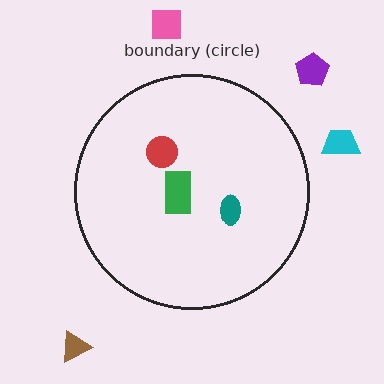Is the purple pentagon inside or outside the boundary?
Outside.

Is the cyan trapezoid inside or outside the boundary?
Outside.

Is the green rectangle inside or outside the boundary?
Inside.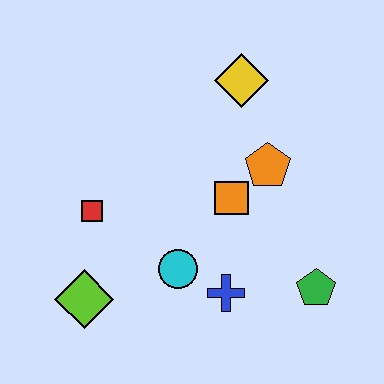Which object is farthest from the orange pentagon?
The lime diamond is farthest from the orange pentagon.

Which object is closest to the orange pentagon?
The orange square is closest to the orange pentagon.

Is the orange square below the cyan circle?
No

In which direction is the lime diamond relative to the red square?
The lime diamond is below the red square.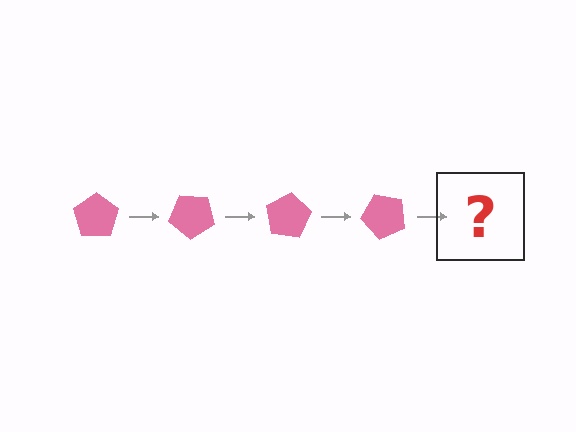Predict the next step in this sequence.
The next step is a pink pentagon rotated 160 degrees.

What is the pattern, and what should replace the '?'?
The pattern is that the pentagon rotates 40 degrees each step. The '?' should be a pink pentagon rotated 160 degrees.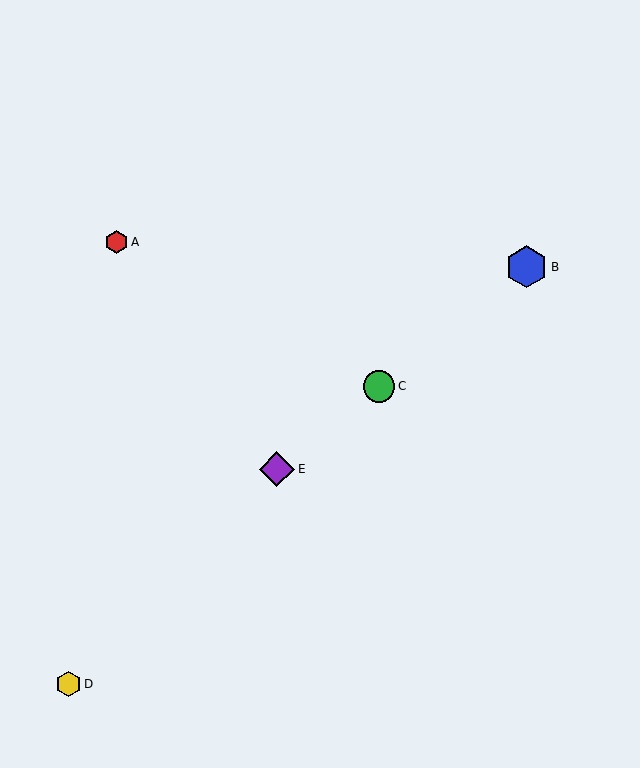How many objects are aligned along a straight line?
3 objects (B, C, E) are aligned along a straight line.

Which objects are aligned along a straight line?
Objects B, C, E are aligned along a straight line.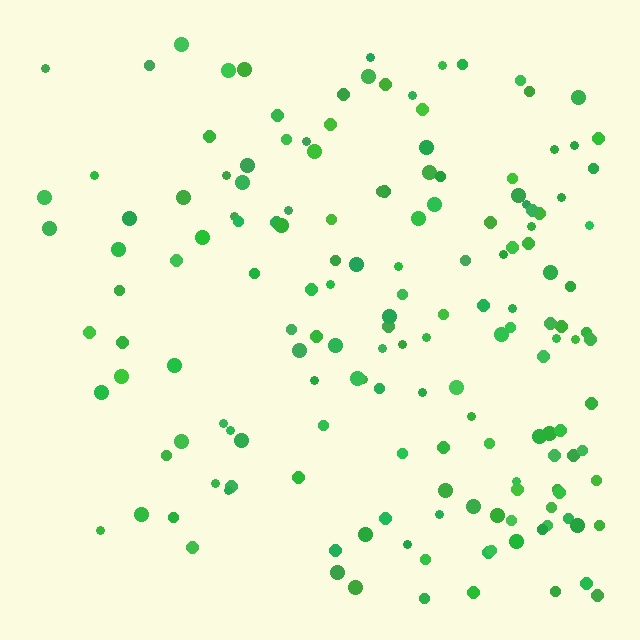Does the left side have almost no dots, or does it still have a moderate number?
Still a moderate number, just noticeably fewer than the right.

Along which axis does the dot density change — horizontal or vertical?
Horizontal.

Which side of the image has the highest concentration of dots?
The right.